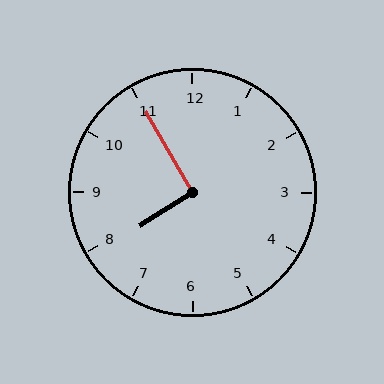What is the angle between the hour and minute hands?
Approximately 92 degrees.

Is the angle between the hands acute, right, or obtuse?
It is right.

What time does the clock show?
7:55.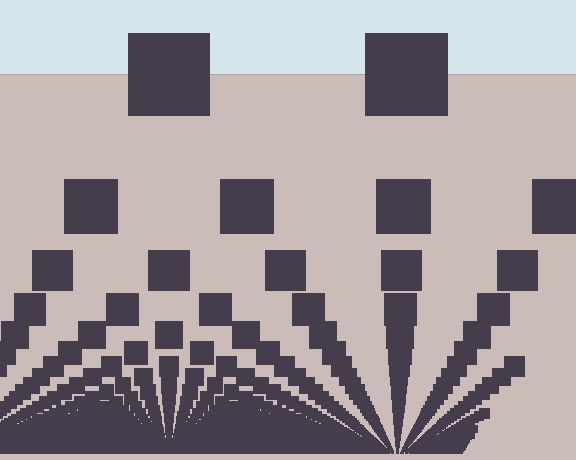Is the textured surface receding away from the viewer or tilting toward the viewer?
The surface appears to tilt toward the viewer. Texture elements get larger and sparser toward the top.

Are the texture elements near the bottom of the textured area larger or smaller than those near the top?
Smaller. The gradient is inverted — elements near the bottom are smaller and denser.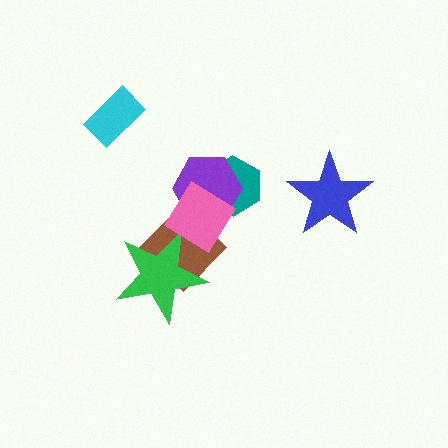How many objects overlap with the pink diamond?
3 objects overlap with the pink diamond.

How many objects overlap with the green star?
1 object overlaps with the green star.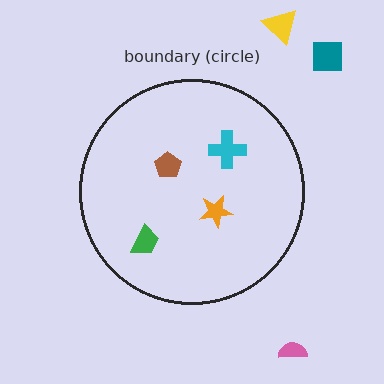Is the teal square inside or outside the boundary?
Outside.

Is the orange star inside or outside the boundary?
Inside.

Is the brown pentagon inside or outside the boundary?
Inside.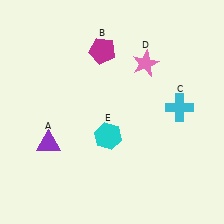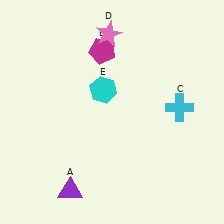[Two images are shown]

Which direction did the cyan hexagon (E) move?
The cyan hexagon (E) moved up.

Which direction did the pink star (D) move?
The pink star (D) moved left.